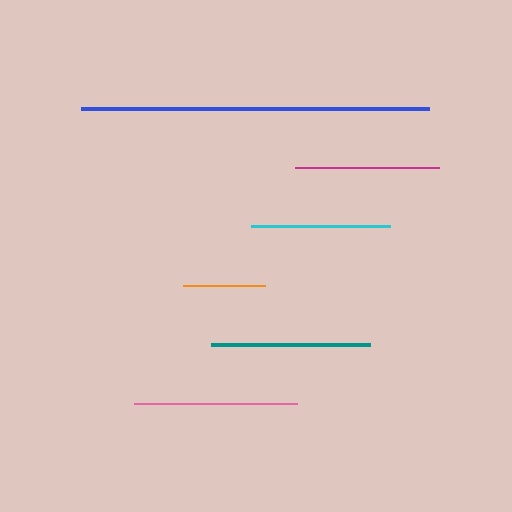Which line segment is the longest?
The blue line is the longest at approximately 348 pixels.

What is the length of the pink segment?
The pink segment is approximately 162 pixels long.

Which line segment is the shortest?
The orange line is the shortest at approximately 82 pixels.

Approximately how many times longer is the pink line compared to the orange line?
The pink line is approximately 2.0 times the length of the orange line.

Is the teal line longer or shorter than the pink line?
The pink line is longer than the teal line.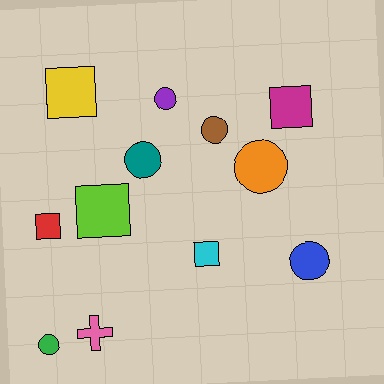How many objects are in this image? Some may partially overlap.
There are 12 objects.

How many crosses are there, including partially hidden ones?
There is 1 cross.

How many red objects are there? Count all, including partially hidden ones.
There is 1 red object.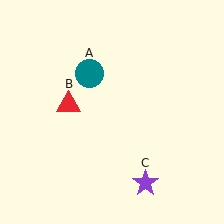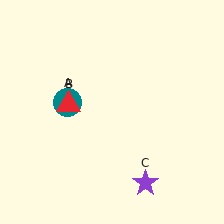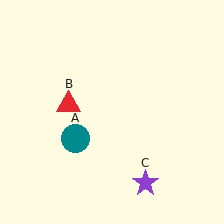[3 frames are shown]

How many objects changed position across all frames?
1 object changed position: teal circle (object A).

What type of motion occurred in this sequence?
The teal circle (object A) rotated counterclockwise around the center of the scene.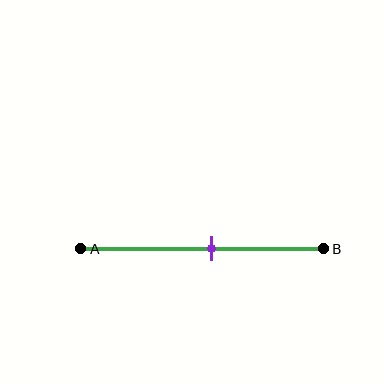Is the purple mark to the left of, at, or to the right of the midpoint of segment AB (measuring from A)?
The purple mark is to the right of the midpoint of segment AB.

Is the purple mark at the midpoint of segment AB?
No, the mark is at about 55% from A, not at the 50% midpoint.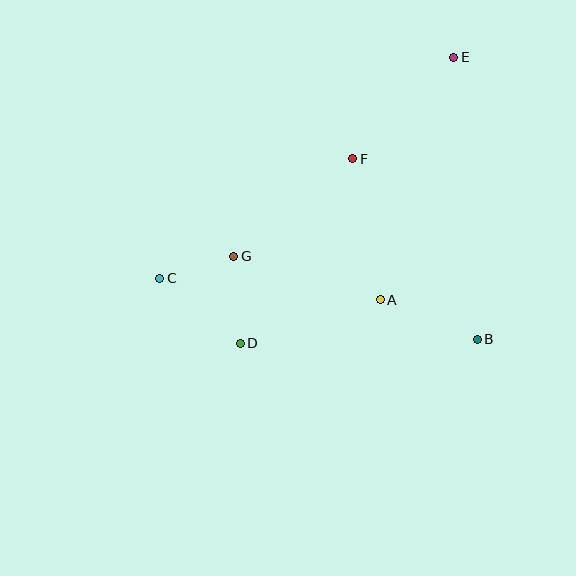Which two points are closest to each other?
Points C and G are closest to each other.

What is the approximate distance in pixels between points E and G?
The distance between E and G is approximately 297 pixels.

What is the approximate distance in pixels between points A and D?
The distance between A and D is approximately 147 pixels.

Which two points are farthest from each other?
Points C and E are farthest from each other.